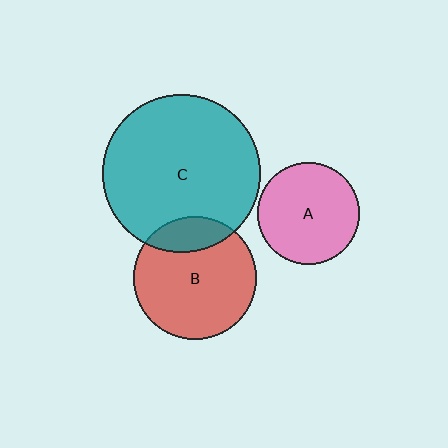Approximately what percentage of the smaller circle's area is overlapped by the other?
Approximately 20%.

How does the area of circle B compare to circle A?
Approximately 1.4 times.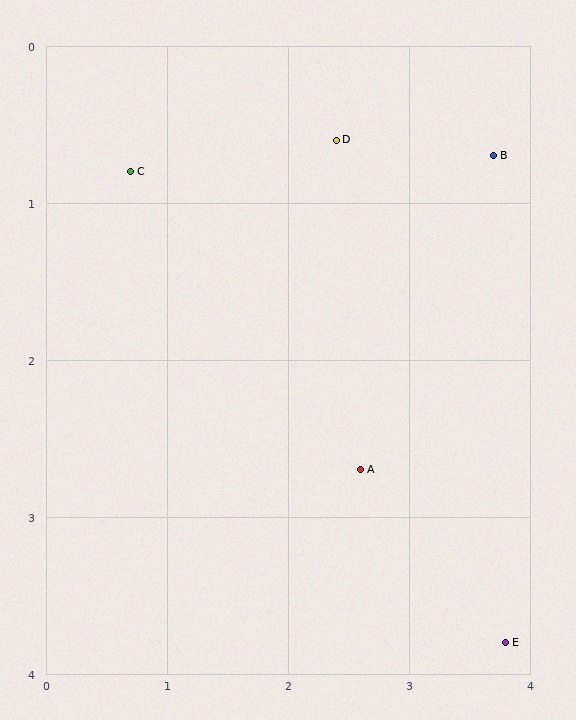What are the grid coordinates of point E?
Point E is at approximately (3.8, 3.8).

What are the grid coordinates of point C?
Point C is at approximately (0.7, 0.8).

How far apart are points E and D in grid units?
Points E and D are about 3.5 grid units apart.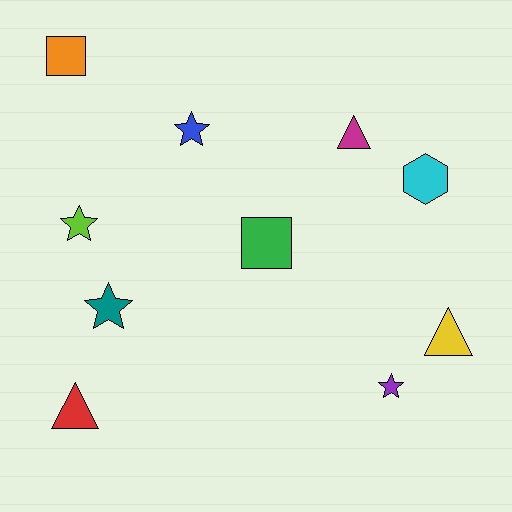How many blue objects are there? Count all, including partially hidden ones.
There is 1 blue object.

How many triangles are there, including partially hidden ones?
There are 3 triangles.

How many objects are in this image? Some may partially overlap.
There are 10 objects.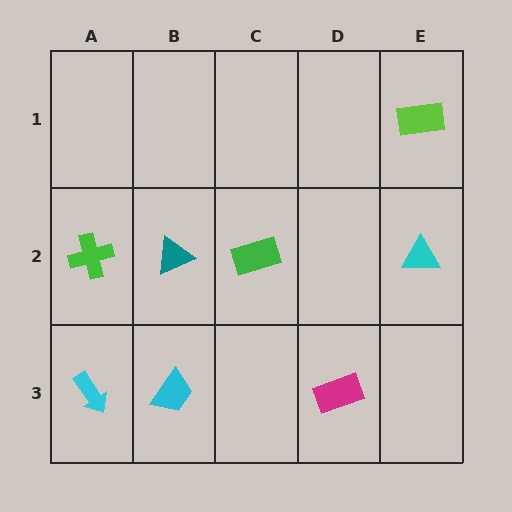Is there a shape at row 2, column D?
No, that cell is empty.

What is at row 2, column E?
A cyan triangle.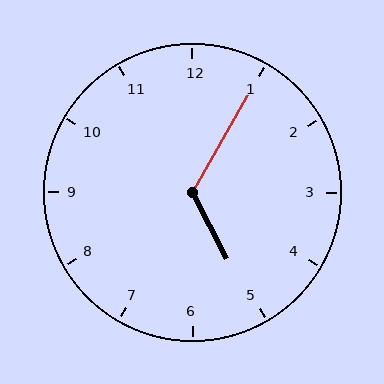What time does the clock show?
5:05.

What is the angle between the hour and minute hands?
Approximately 122 degrees.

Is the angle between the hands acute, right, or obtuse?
It is obtuse.